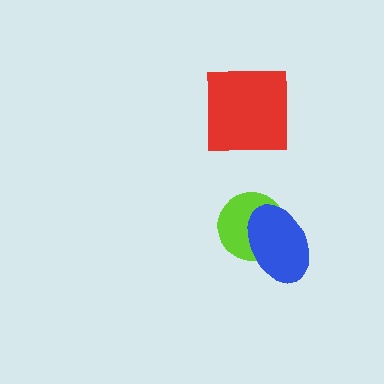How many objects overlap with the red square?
0 objects overlap with the red square.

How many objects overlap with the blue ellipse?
1 object overlaps with the blue ellipse.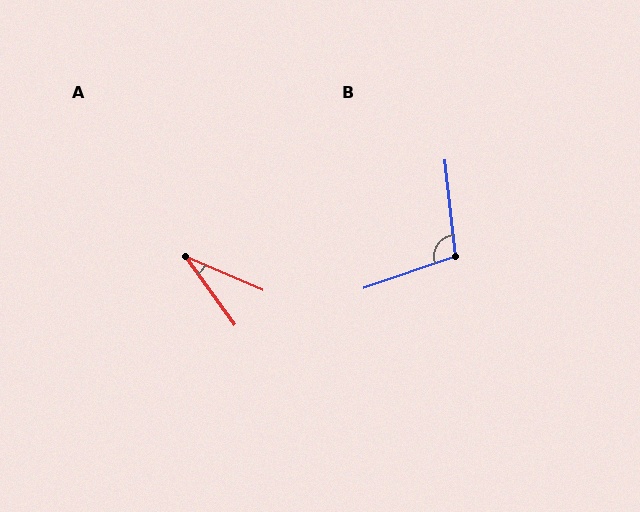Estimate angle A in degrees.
Approximately 31 degrees.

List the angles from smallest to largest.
A (31°), B (103°).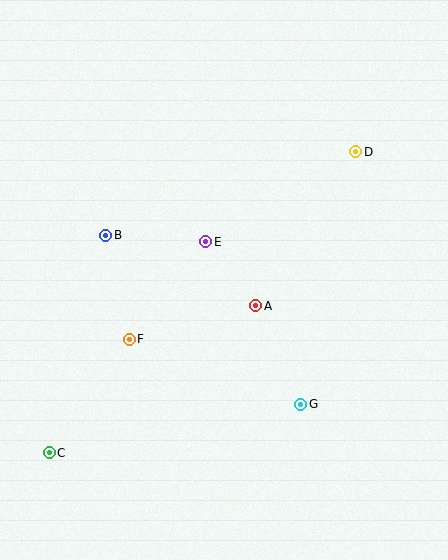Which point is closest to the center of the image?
Point A at (256, 306) is closest to the center.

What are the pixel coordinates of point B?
Point B is at (106, 235).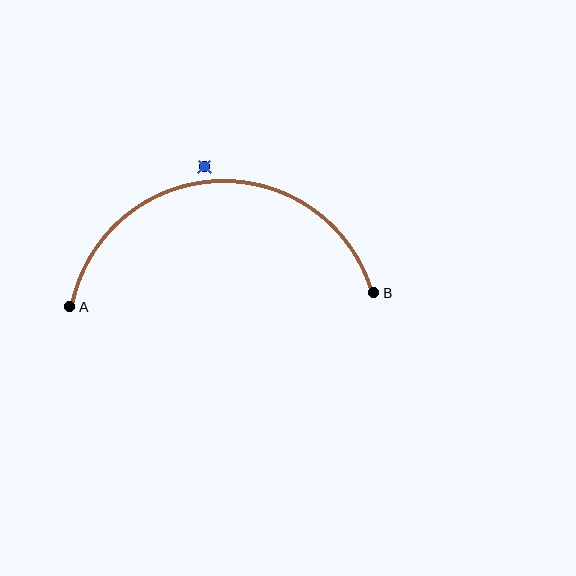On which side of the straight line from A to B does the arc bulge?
The arc bulges above the straight line connecting A and B.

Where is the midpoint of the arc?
The arc midpoint is the point on the curve farthest from the straight line joining A and B. It sits above that line.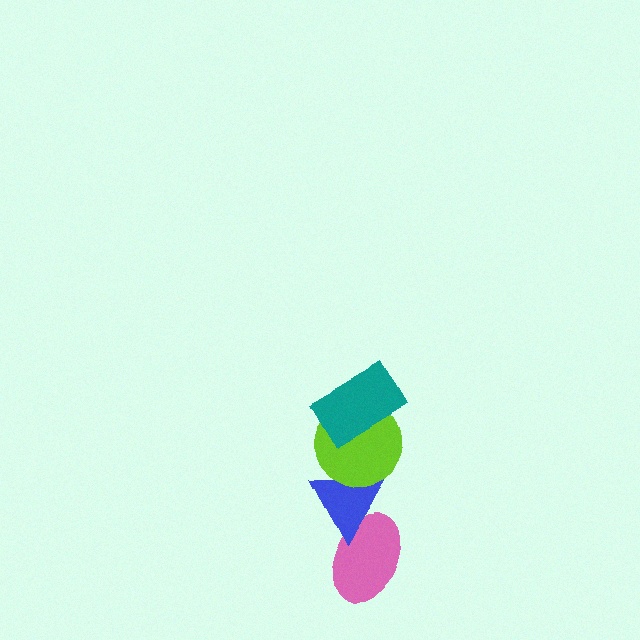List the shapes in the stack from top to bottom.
From top to bottom: the teal rectangle, the lime circle, the blue triangle, the pink ellipse.